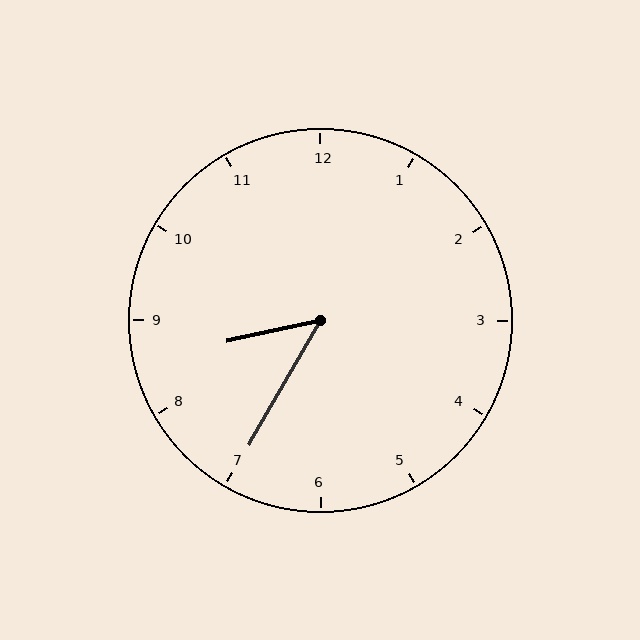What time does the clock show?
8:35.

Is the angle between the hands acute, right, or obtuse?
It is acute.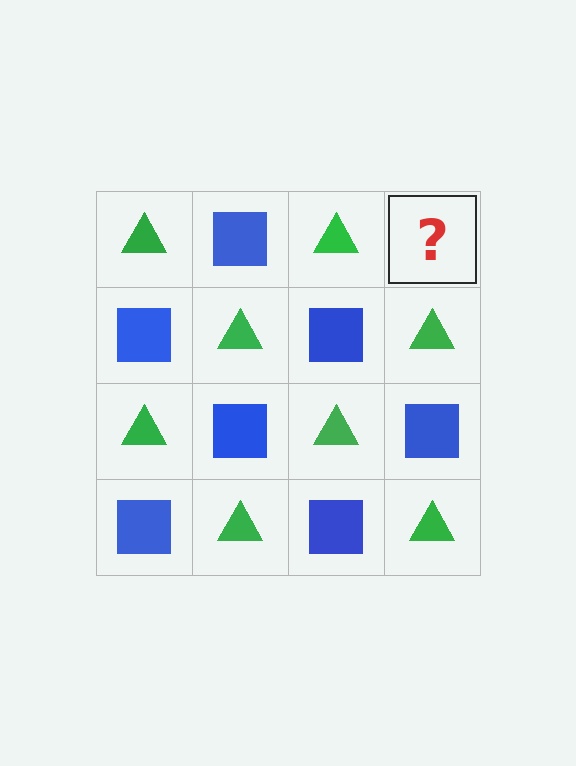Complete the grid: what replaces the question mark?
The question mark should be replaced with a blue square.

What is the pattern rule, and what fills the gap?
The rule is that it alternates green triangle and blue square in a checkerboard pattern. The gap should be filled with a blue square.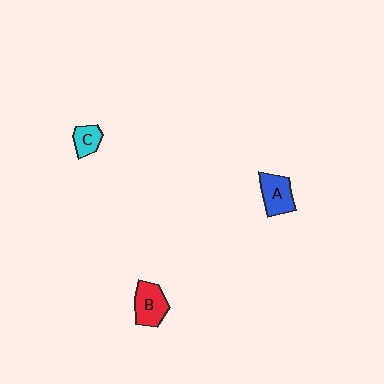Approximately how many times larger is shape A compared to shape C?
Approximately 1.6 times.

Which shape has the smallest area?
Shape C (cyan).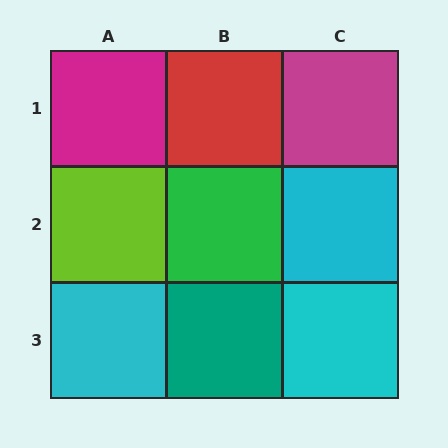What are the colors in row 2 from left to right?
Lime, green, cyan.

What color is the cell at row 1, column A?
Magenta.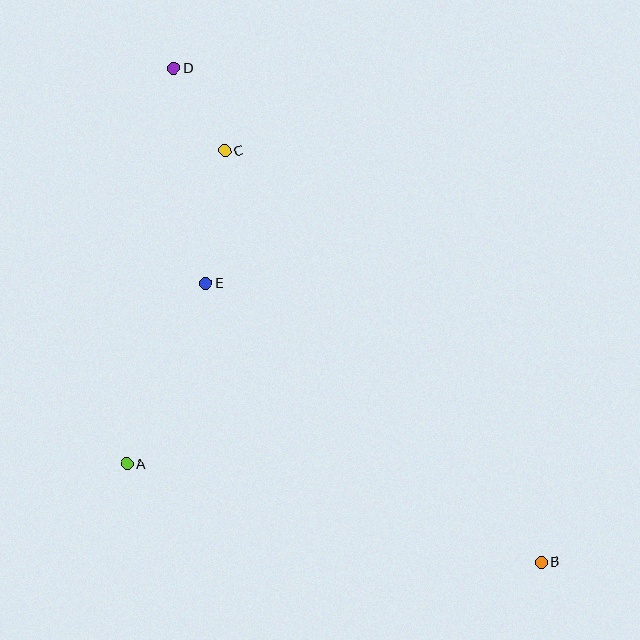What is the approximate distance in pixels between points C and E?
The distance between C and E is approximately 134 pixels.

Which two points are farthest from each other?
Points B and D are farthest from each other.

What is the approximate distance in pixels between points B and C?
The distance between B and C is approximately 519 pixels.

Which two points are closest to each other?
Points C and D are closest to each other.